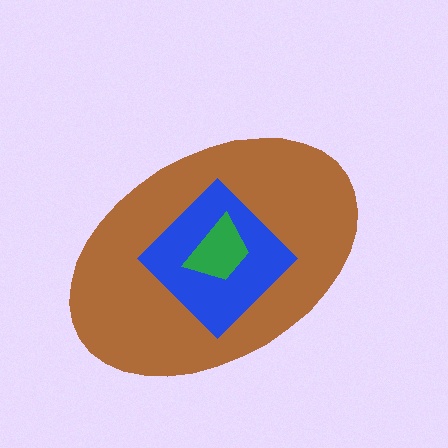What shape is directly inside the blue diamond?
The green trapezoid.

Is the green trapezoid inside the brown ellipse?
Yes.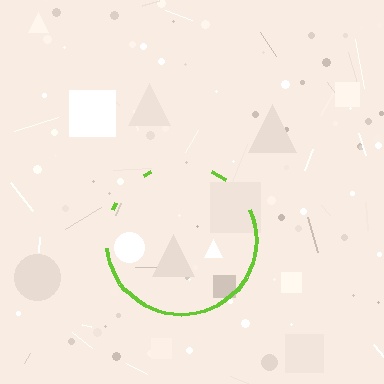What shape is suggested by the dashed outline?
The dashed outline suggests a circle.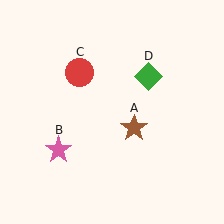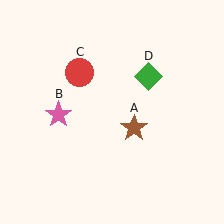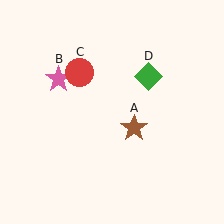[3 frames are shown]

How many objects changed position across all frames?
1 object changed position: pink star (object B).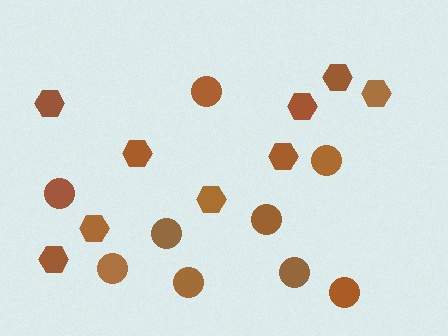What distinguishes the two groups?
There are 2 groups: one group of circles (9) and one group of hexagons (9).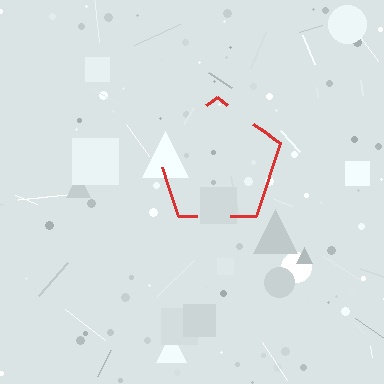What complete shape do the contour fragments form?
The contour fragments form a pentagon.